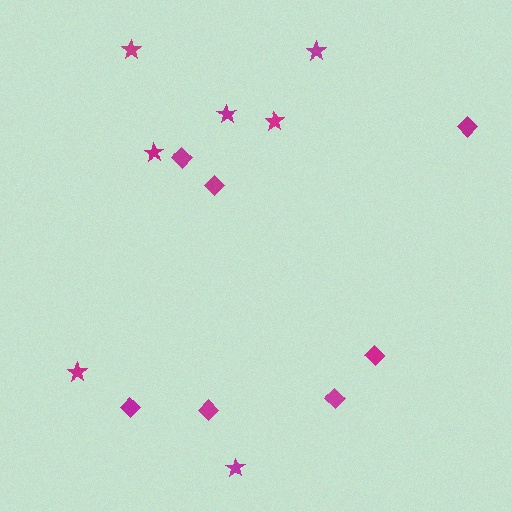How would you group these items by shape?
There are 2 groups: one group of stars (7) and one group of diamonds (7).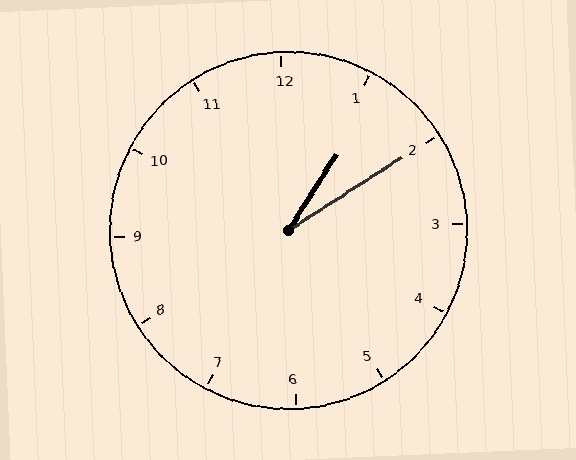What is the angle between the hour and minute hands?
Approximately 25 degrees.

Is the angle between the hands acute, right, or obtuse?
It is acute.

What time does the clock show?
1:10.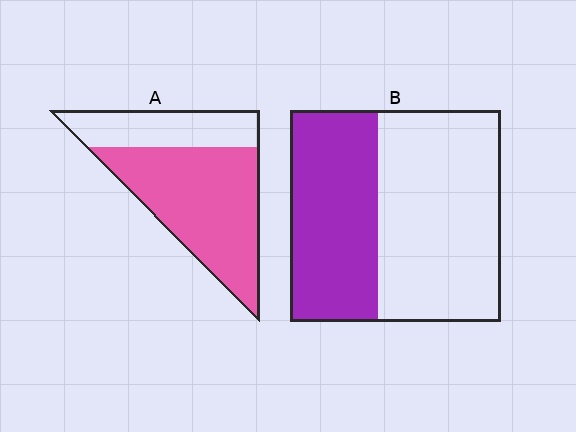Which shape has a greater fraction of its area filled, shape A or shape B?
Shape A.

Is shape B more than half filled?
No.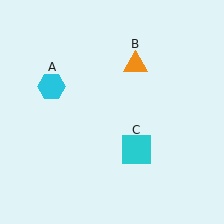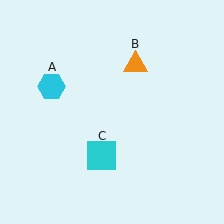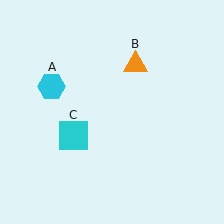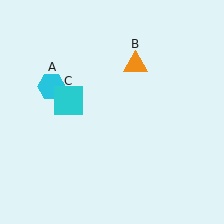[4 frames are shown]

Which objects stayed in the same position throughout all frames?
Cyan hexagon (object A) and orange triangle (object B) remained stationary.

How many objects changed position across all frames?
1 object changed position: cyan square (object C).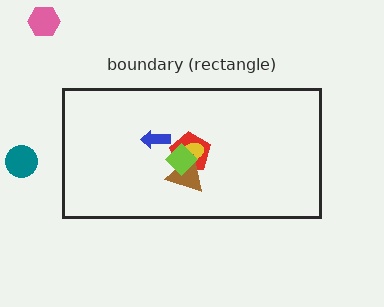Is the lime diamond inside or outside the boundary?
Inside.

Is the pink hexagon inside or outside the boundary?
Outside.